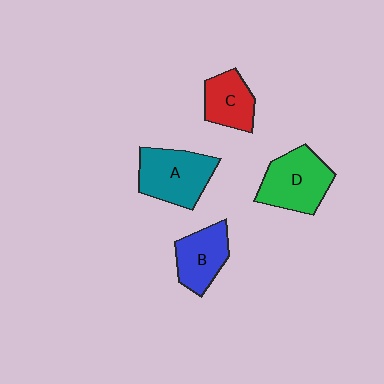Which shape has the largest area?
Shape A (teal).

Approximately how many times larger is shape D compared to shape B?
Approximately 1.3 times.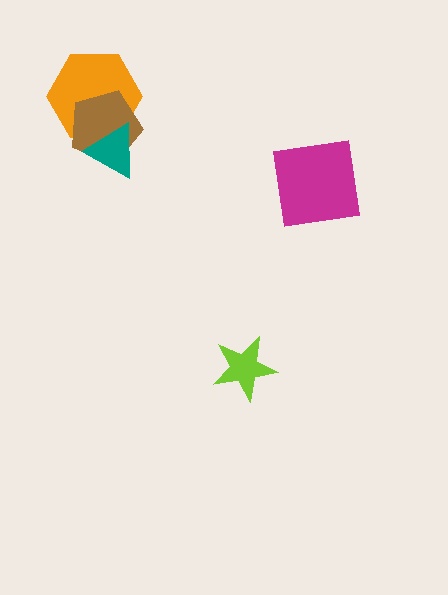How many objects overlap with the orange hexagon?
2 objects overlap with the orange hexagon.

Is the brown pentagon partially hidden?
Yes, it is partially covered by another shape.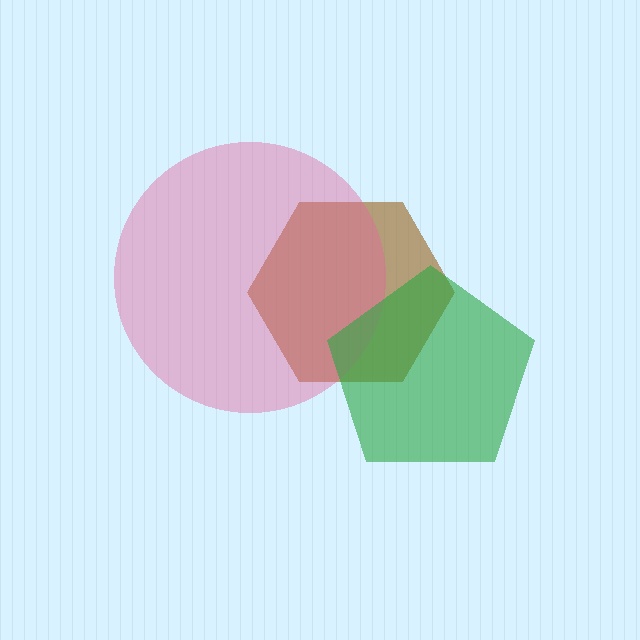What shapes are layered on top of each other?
The layered shapes are: a brown hexagon, a pink circle, a green pentagon.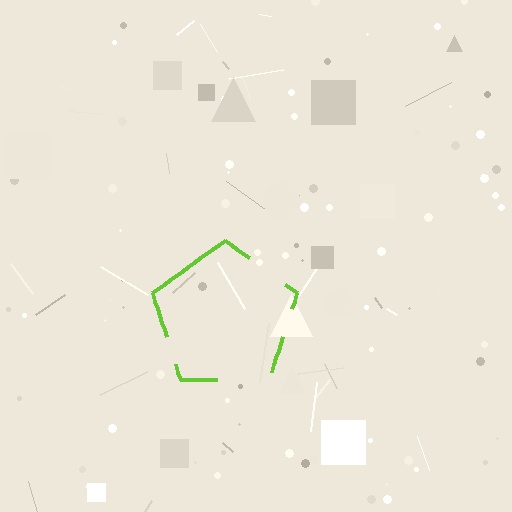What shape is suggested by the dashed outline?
The dashed outline suggests a pentagon.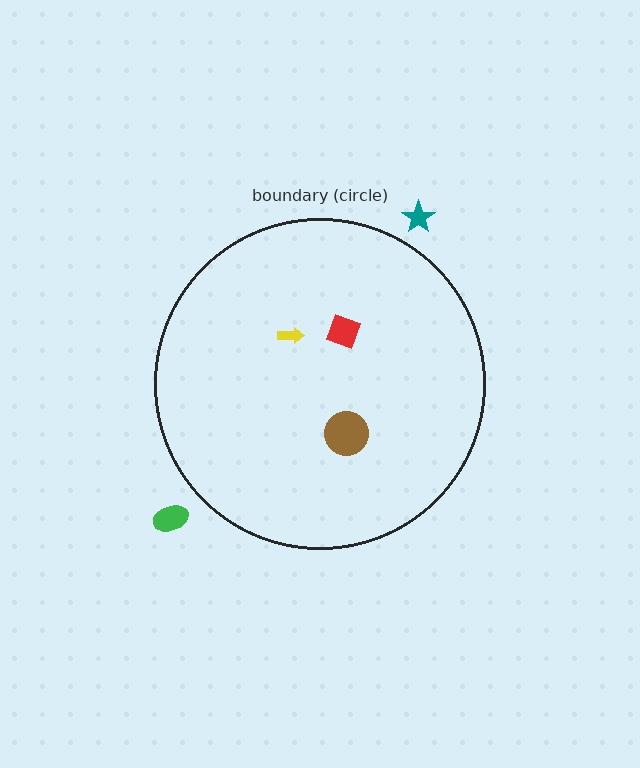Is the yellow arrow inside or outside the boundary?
Inside.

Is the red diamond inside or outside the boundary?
Inside.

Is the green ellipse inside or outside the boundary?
Outside.